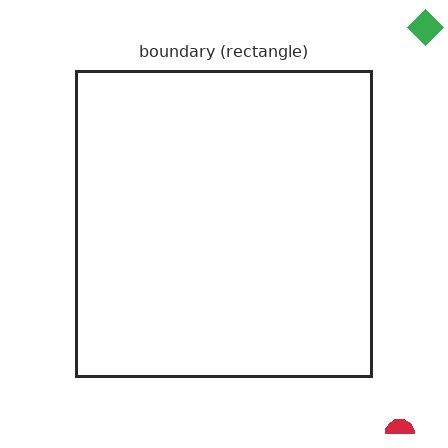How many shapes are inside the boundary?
0 inside, 2 outside.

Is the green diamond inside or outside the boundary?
Outside.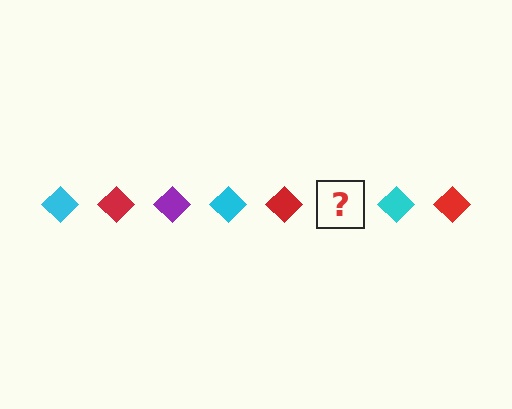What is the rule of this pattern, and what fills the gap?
The rule is that the pattern cycles through cyan, red, purple diamonds. The gap should be filled with a purple diamond.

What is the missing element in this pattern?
The missing element is a purple diamond.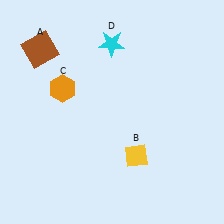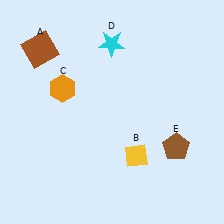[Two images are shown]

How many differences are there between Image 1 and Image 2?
There is 1 difference between the two images.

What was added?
A brown pentagon (E) was added in Image 2.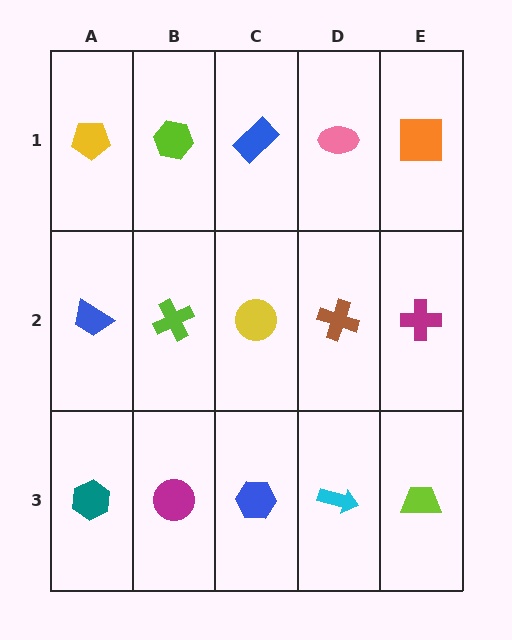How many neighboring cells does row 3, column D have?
3.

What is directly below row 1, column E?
A magenta cross.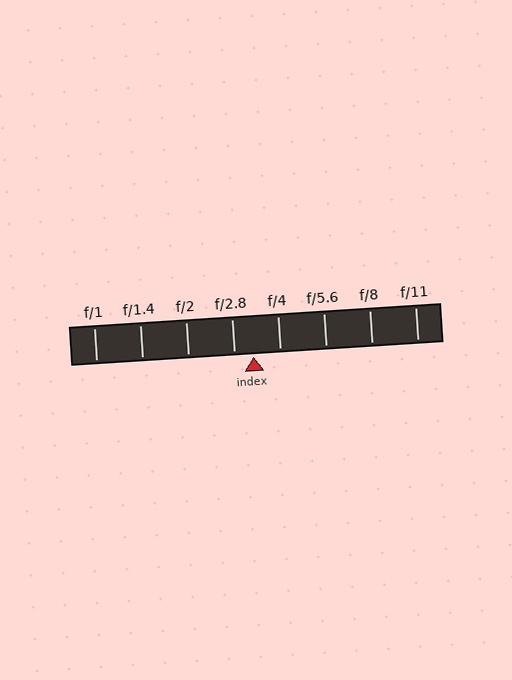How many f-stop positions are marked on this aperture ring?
There are 8 f-stop positions marked.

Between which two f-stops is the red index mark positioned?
The index mark is between f/2.8 and f/4.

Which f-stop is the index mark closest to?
The index mark is closest to f/2.8.